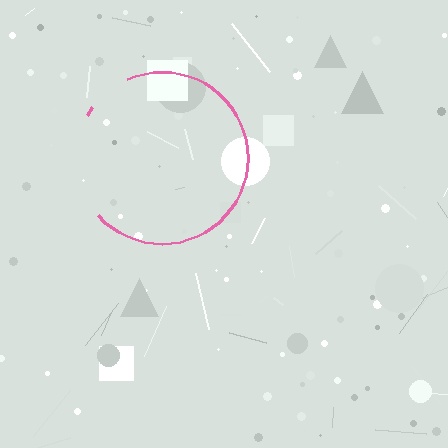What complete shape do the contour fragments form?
The contour fragments form a circle.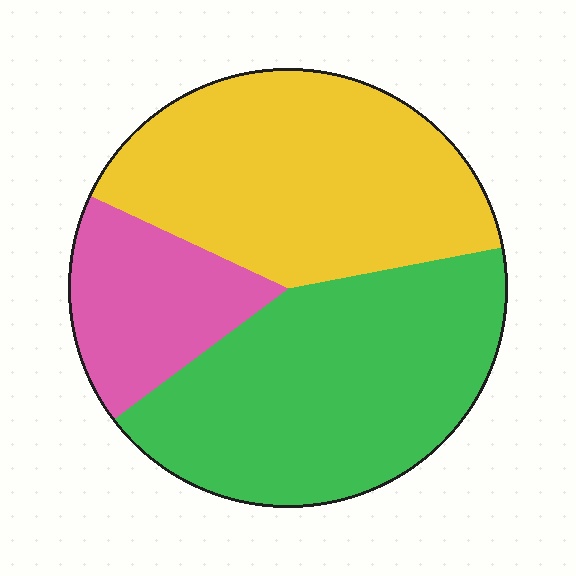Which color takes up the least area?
Pink, at roughly 15%.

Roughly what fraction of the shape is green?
Green covers 43% of the shape.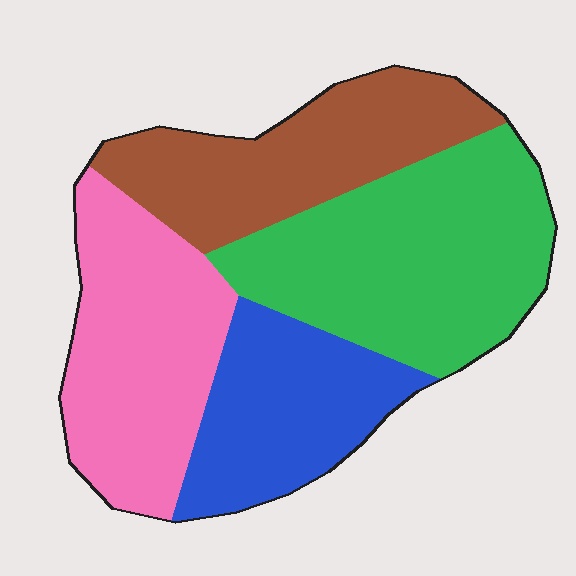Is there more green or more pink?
Green.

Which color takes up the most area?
Green, at roughly 30%.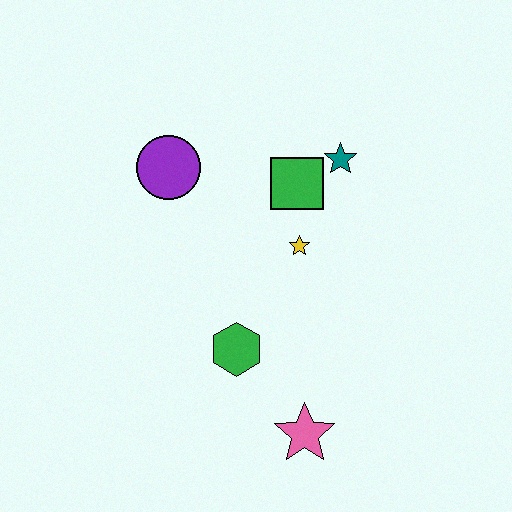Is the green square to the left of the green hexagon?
No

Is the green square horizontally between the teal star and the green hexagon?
Yes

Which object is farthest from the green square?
The pink star is farthest from the green square.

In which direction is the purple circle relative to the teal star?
The purple circle is to the left of the teal star.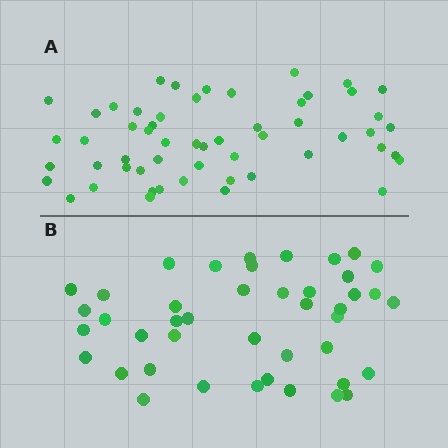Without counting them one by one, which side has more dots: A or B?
Region A (the top region) has more dots.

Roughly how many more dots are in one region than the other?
Region A has roughly 12 or so more dots than region B.